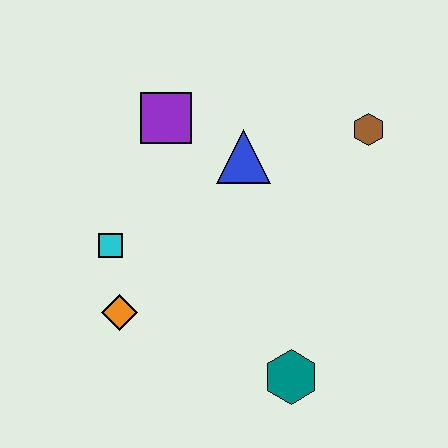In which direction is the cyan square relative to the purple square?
The cyan square is below the purple square.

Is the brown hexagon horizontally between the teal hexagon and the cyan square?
No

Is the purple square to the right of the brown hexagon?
No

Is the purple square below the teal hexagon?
No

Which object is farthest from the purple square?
The teal hexagon is farthest from the purple square.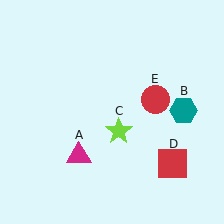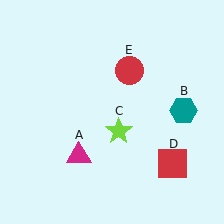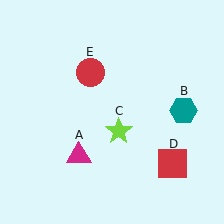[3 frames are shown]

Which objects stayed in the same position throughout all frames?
Magenta triangle (object A) and teal hexagon (object B) and lime star (object C) and red square (object D) remained stationary.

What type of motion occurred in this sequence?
The red circle (object E) rotated counterclockwise around the center of the scene.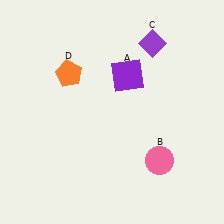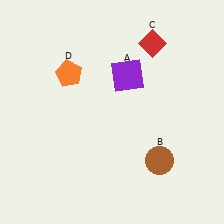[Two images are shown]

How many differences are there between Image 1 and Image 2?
There are 2 differences between the two images.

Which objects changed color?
B changed from pink to brown. C changed from purple to red.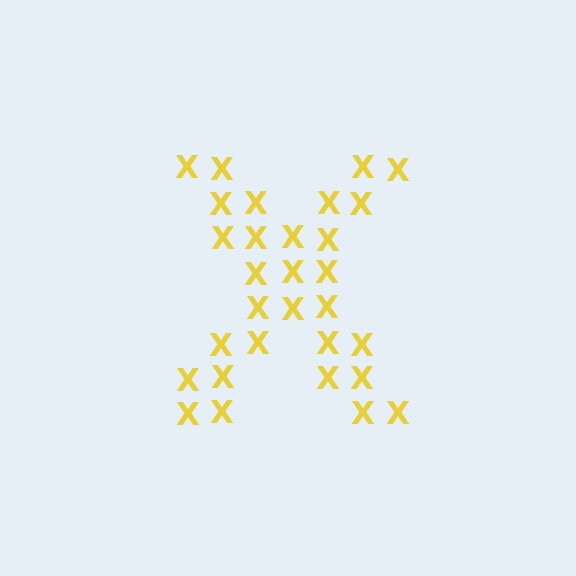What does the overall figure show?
The overall figure shows the letter X.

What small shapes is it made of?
It is made of small letter X's.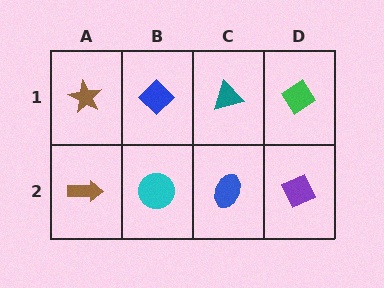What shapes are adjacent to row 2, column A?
A brown star (row 1, column A), a cyan circle (row 2, column B).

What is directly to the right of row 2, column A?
A cyan circle.